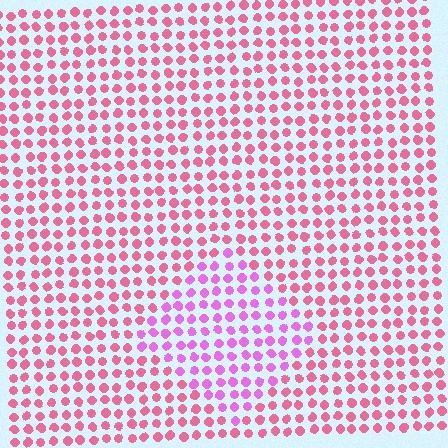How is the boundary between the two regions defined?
The boundary is defined purely by a slight shift in hue (about 36 degrees). Spacing, size, and orientation are identical on both sides.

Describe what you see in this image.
The image is filled with small pink elements in a uniform arrangement. A diamond-shaped region is visible where the elements are tinted to a slightly different hue, forming a subtle color boundary.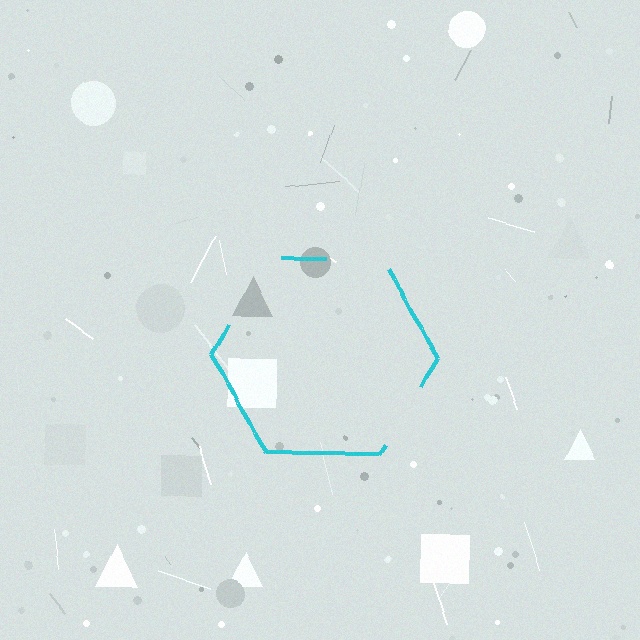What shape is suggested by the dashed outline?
The dashed outline suggests a hexagon.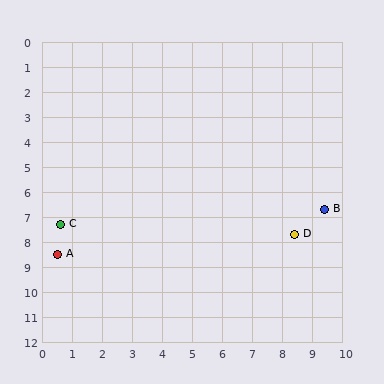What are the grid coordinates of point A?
Point A is at approximately (0.5, 8.5).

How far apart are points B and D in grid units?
Points B and D are about 1.4 grid units apart.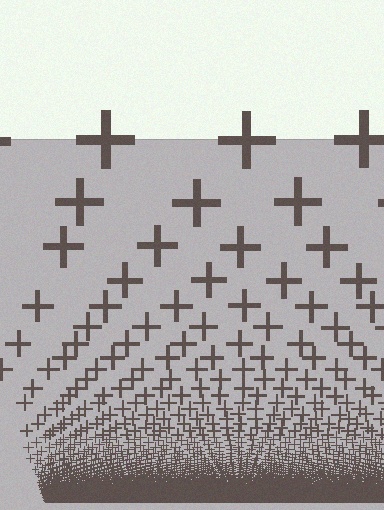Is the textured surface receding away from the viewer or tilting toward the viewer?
The surface appears to tilt toward the viewer. Texture elements get larger and sparser toward the top.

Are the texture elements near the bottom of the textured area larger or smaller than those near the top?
Smaller. The gradient is inverted — elements near the bottom are smaller and denser.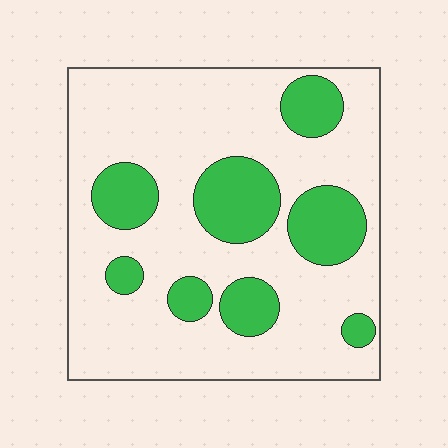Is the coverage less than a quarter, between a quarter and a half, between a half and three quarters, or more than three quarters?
Less than a quarter.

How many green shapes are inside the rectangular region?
8.